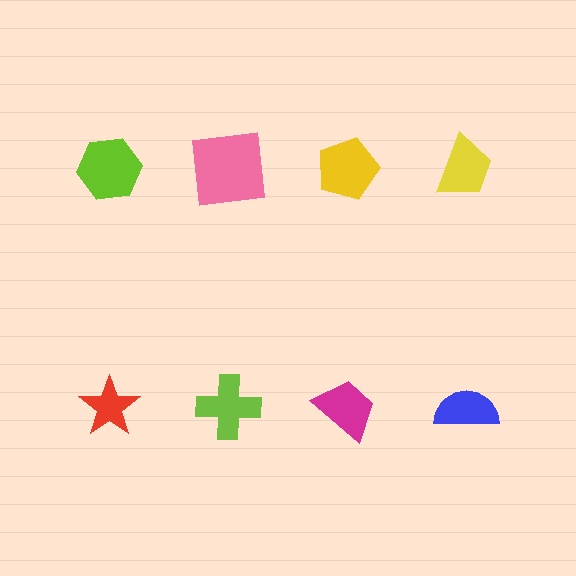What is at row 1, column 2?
A pink square.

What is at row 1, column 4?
A yellow trapezoid.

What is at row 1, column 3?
A yellow pentagon.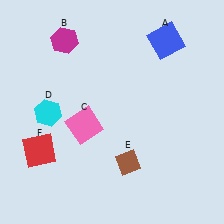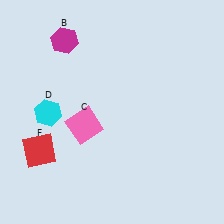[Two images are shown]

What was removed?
The blue square (A), the brown diamond (E) were removed in Image 2.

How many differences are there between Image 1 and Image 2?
There are 2 differences between the two images.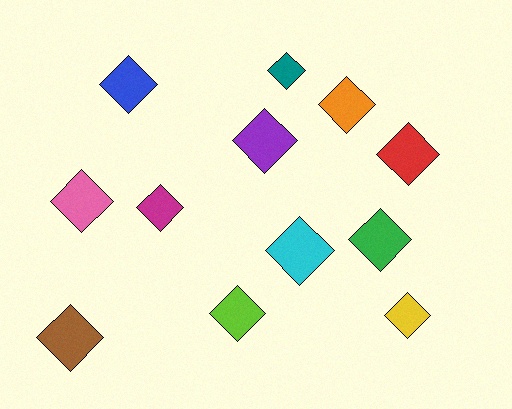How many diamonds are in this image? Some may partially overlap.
There are 12 diamonds.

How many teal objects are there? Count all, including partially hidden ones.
There is 1 teal object.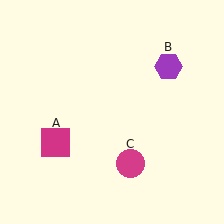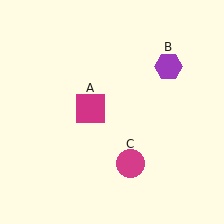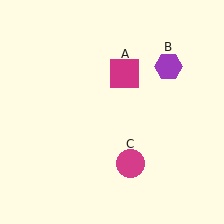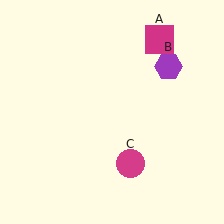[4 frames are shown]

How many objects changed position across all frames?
1 object changed position: magenta square (object A).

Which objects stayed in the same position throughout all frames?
Purple hexagon (object B) and magenta circle (object C) remained stationary.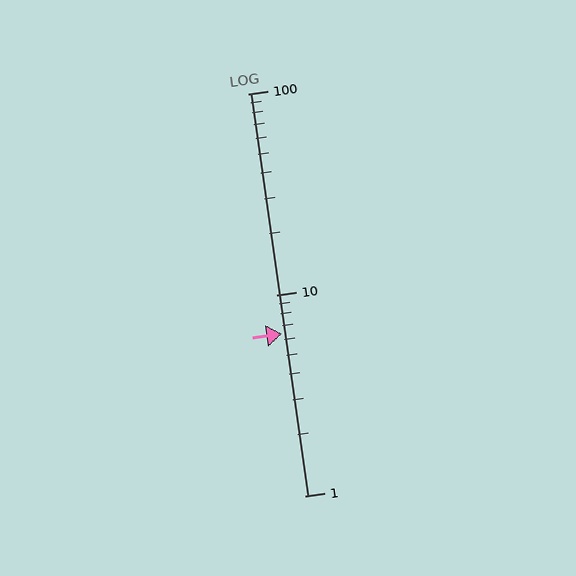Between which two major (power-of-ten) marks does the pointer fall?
The pointer is between 1 and 10.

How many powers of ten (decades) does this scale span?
The scale spans 2 decades, from 1 to 100.